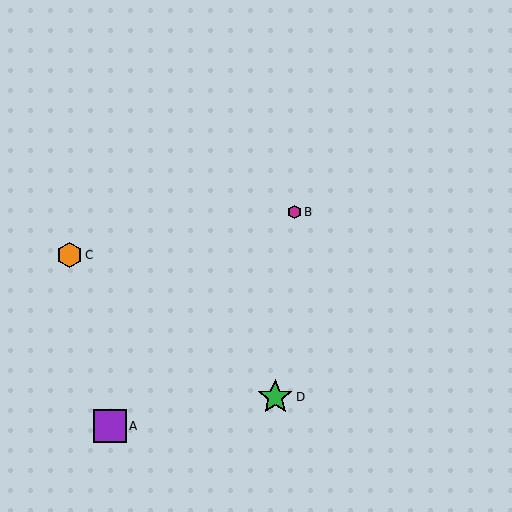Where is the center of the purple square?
The center of the purple square is at (110, 426).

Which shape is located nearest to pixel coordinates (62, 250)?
The orange hexagon (labeled C) at (70, 255) is nearest to that location.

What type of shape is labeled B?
Shape B is a magenta hexagon.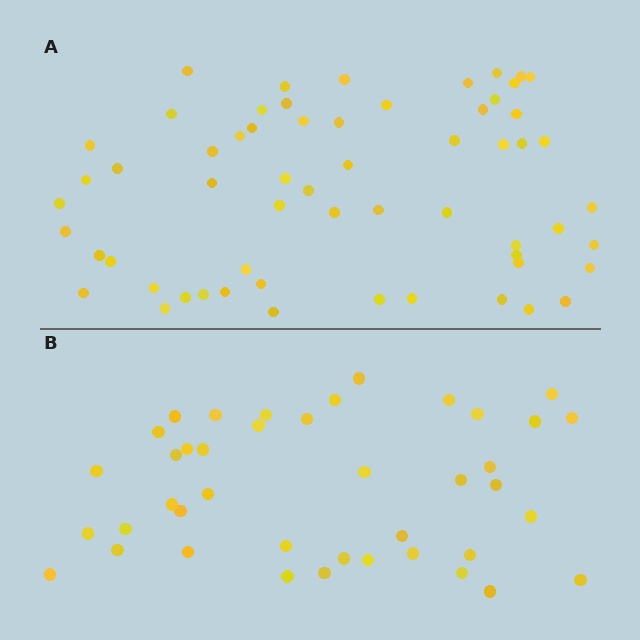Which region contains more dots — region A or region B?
Region A (the top region) has more dots.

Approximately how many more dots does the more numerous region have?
Region A has approximately 20 more dots than region B.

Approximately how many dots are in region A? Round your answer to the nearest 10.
About 60 dots.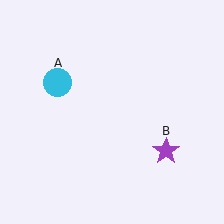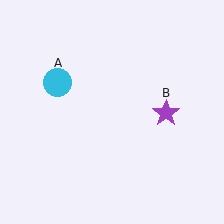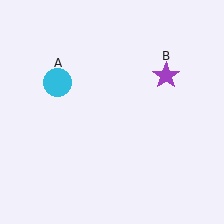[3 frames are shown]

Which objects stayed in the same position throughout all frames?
Cyan circle (object A) remained stationary.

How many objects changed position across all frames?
1 object changed position: purple star (object B).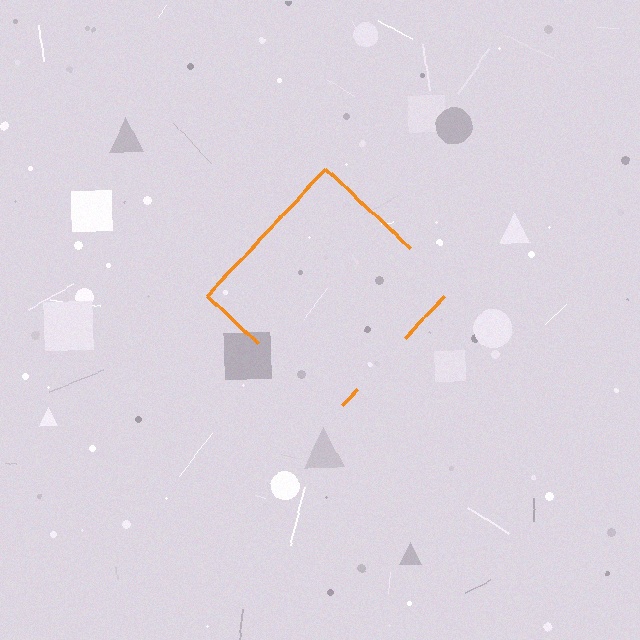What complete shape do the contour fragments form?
The contour fragments form a diamond.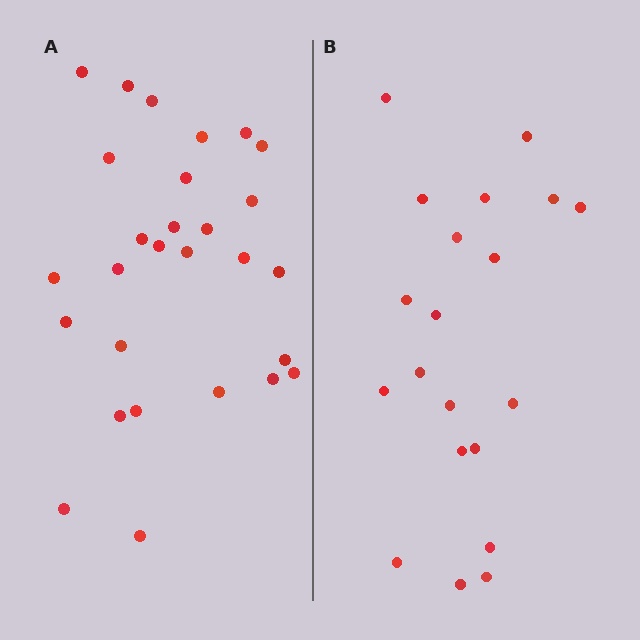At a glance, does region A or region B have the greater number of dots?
Region A (the left region) has more dots.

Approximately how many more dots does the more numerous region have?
Region A has roughly 8 or so more dots than region B.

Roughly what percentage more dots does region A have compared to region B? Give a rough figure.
About 40% more.